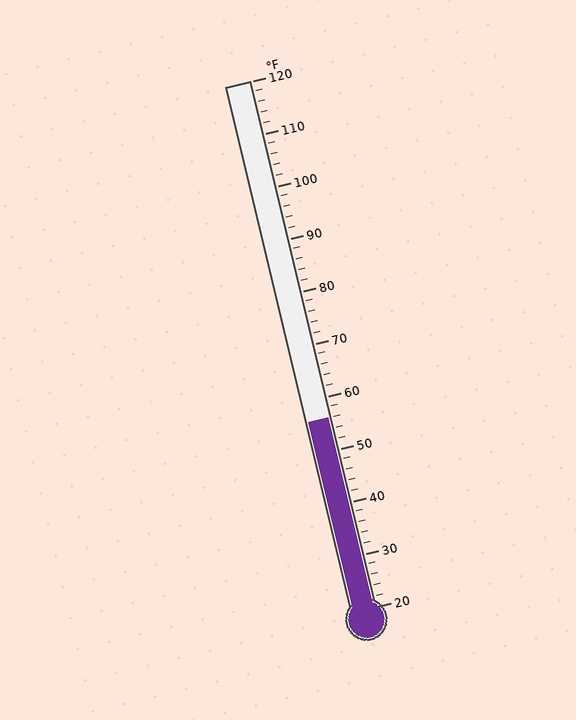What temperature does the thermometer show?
The thermometer shows approximately 56°F.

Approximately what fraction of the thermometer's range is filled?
The thermometer is filled to approximately 35% of its range.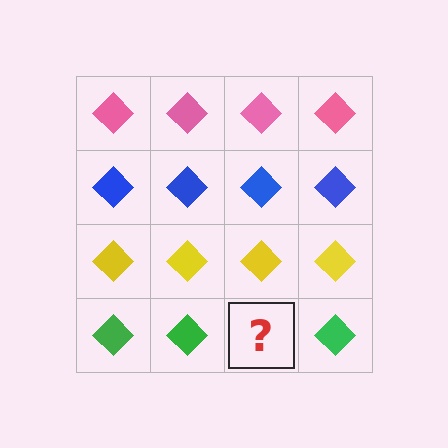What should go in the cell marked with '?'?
The missing cell should contain a green diamond.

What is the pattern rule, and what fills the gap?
The rule is that each row has a consistent color. The gap should be filled with a green diamond.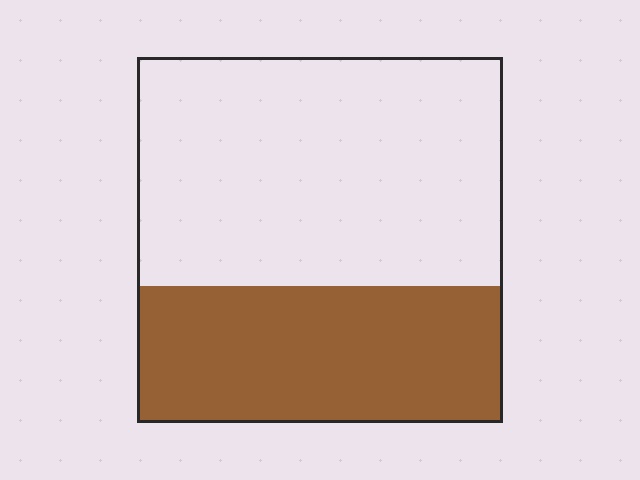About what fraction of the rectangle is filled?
About three eighths (3/8).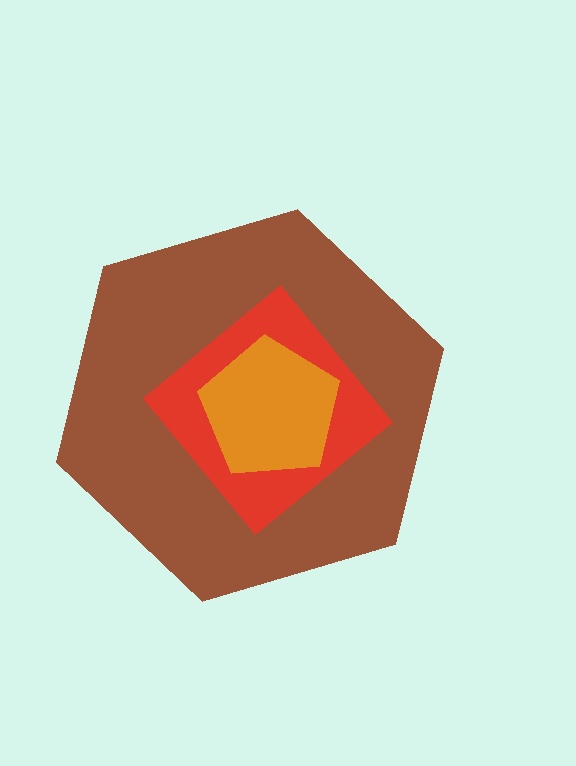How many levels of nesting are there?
3.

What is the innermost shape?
The orange pentagon.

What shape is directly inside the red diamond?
The orange pentagon.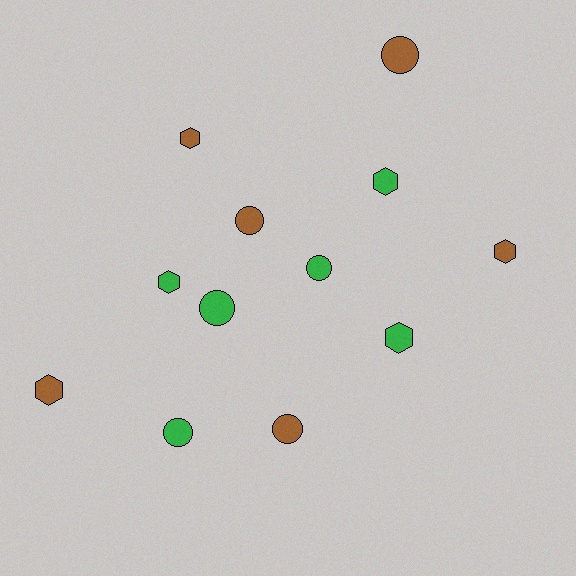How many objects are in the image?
There are 12 objects.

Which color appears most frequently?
Green, with 6 objects.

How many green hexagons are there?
There are 3 green hexagons.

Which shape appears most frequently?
Hexagon, with 6 objects.